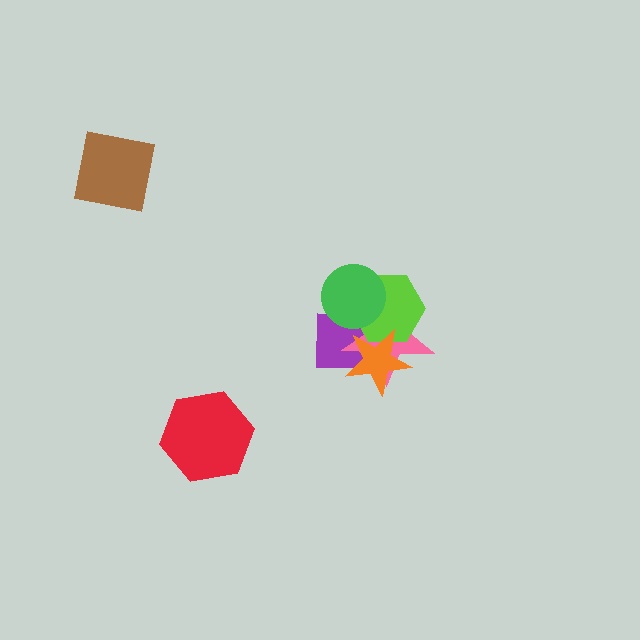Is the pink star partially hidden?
Yes, it is partially covered by another shape.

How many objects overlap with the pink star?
4 objects overlap with the pink star.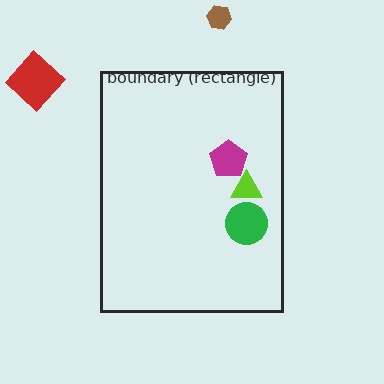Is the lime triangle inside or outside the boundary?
Inside.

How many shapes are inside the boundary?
3 inside, 2 outside.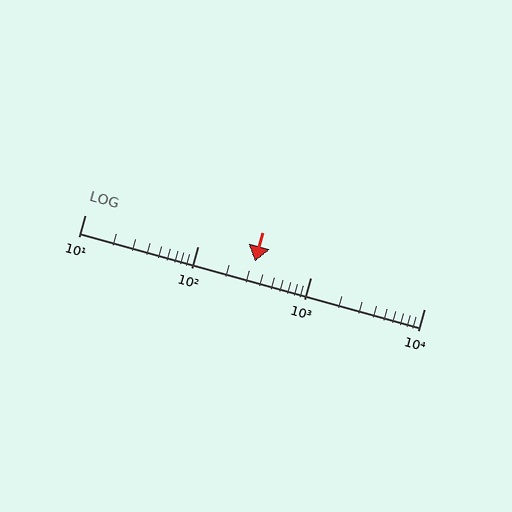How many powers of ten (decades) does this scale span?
The scale spans 3 decades, from 10 to 10000.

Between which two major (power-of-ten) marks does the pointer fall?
The pointer is between 100 and 1000.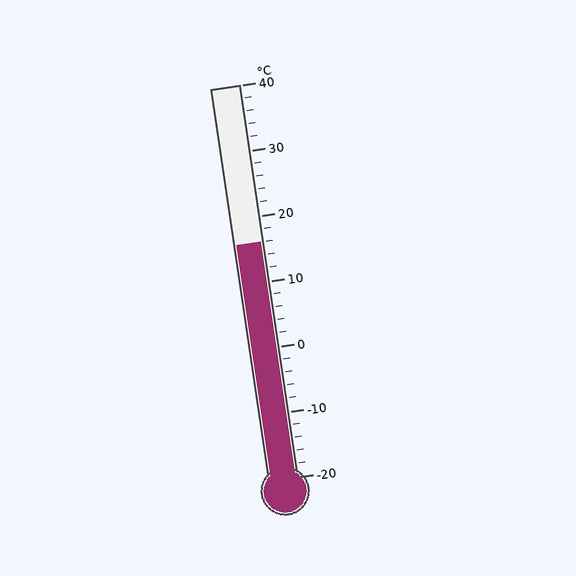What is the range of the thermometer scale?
The thermometer scale ranges from -20°C to 40°C.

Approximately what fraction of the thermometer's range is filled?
The thermometer is filled to approximately 60% of its range.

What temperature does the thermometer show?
The thermometer shows approximately 16°C.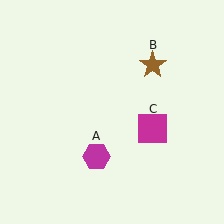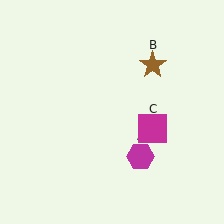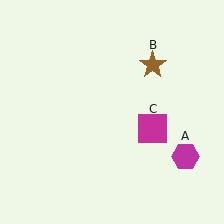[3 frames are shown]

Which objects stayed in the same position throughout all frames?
Brown star (object B) and magenta square (object C) remained stationary.